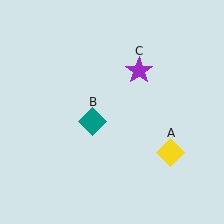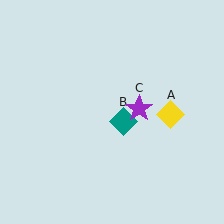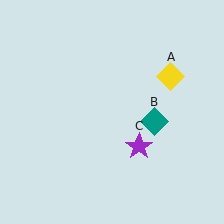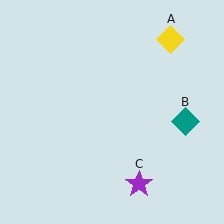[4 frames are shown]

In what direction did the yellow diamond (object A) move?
The yellow diamond (object A) moved up.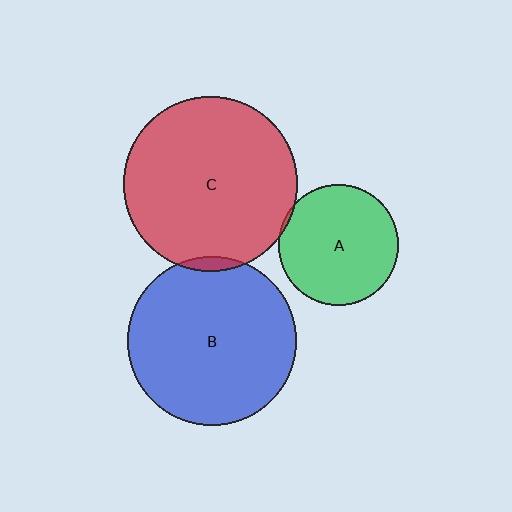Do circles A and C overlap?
Yes.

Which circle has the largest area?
Circle C (red).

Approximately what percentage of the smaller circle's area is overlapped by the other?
Approximately 5%.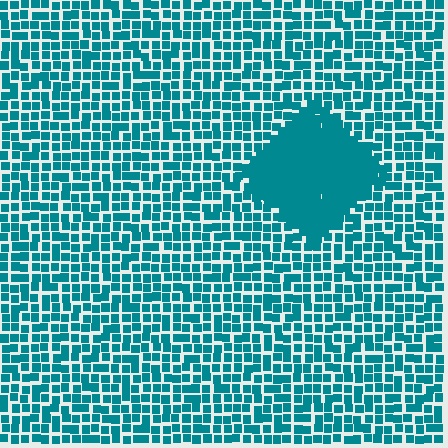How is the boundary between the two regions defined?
The boundary is defined by a change in element density (approximately 2.0x ratio). All elements are the same color, size, and shape.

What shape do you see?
I see a diamond.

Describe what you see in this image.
The image contains small teal elements arranged at two different densities. A diamond-shaped region is visible where the elements are more densely packed than the surrounding area.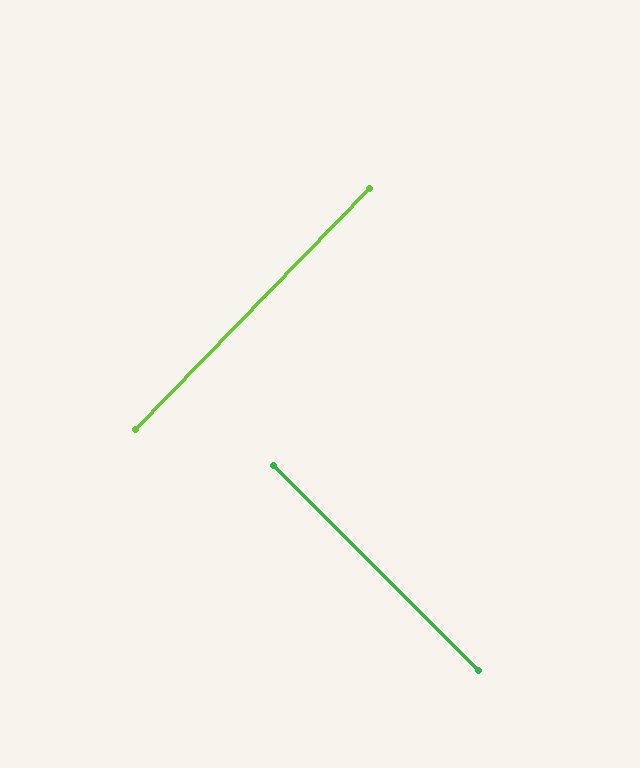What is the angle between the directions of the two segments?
Approximately 89 degrees.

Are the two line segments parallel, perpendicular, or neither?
Perpendicular — they meet at approximately 89°.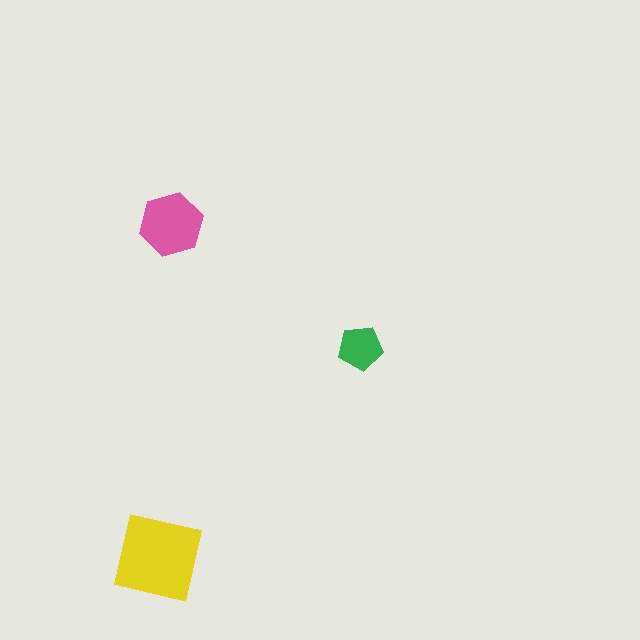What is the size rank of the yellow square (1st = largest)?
1st.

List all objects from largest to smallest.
The yellow square, the pink hexagon, the green pentagon.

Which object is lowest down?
The yellow square is bottommost.